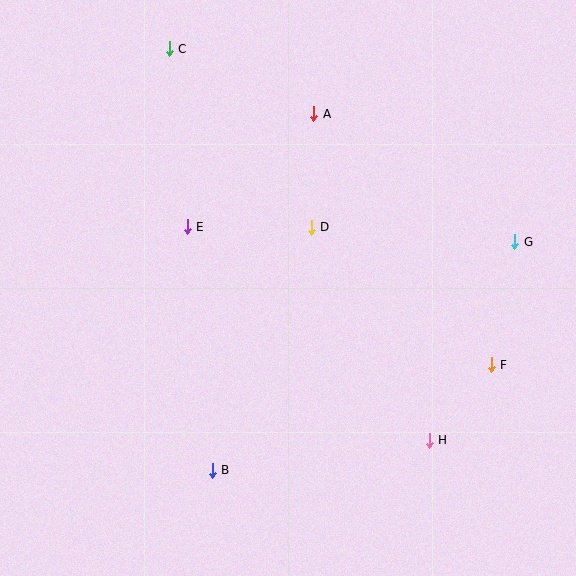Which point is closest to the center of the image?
Point D at (311, 227) is closest to the center.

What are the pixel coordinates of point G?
Point G is at (515, 242).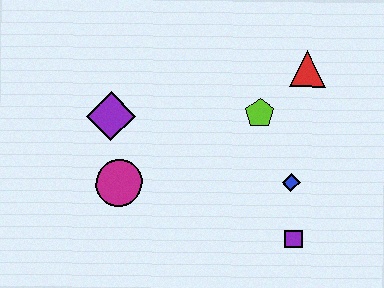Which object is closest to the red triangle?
The lime pentagon is closest to the red triangle.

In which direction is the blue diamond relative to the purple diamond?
The blue diamond is to the right of the purple diamond.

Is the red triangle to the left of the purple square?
No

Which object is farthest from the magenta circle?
The red triangle is farthest from the magenta circle.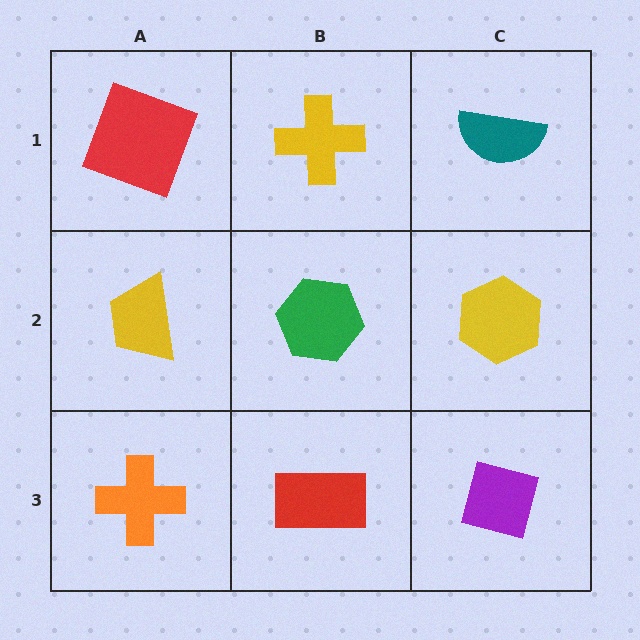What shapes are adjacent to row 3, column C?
A yellow hexagon (row 2, column C), a red rectangle (row 3, column B).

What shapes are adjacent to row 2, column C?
A teal semicircle (row 1, column C), a purple square (row 3, column C), a green hexagon (row 2, column B).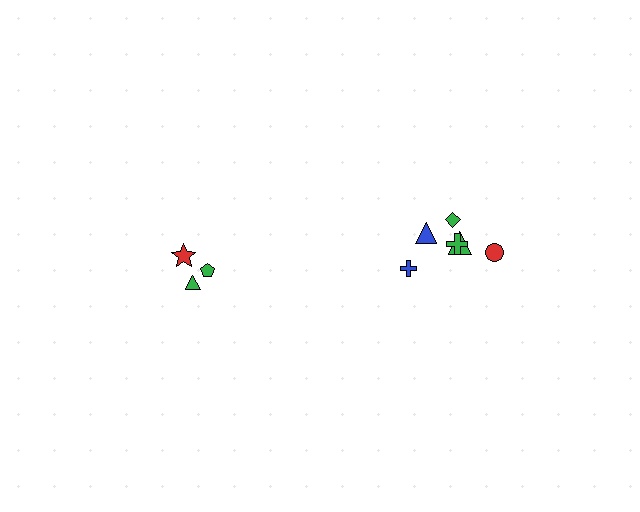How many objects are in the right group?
There are 6 objects.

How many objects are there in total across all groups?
There are 9 objects.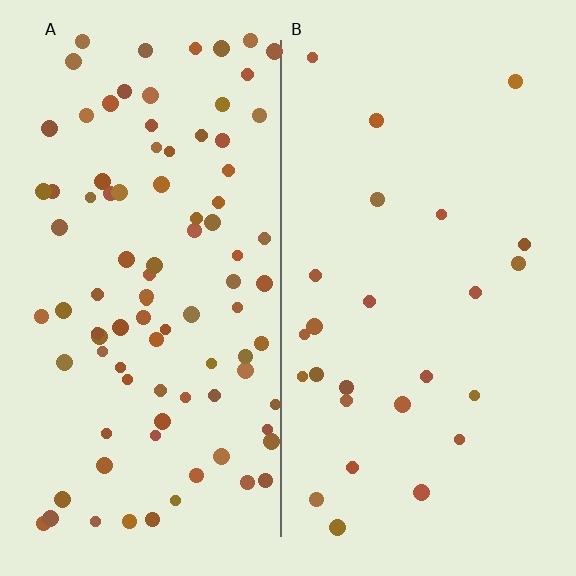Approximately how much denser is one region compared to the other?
Approximately 3.6× — region A over region B.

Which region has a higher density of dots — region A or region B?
A (the left).